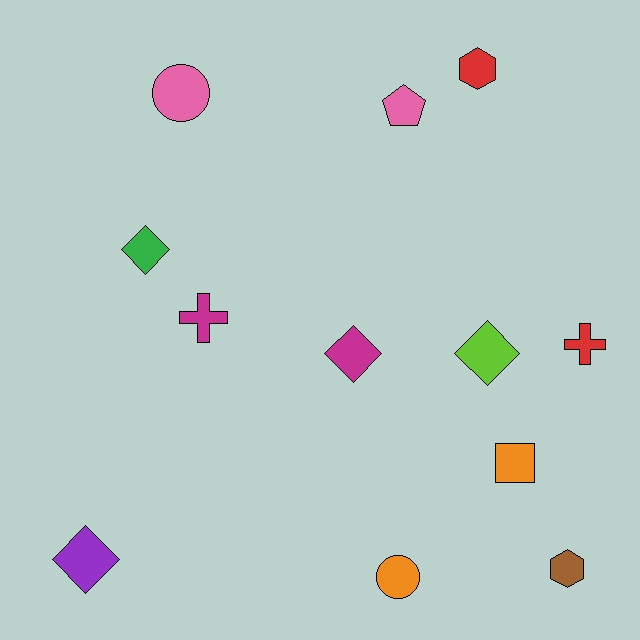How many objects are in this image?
There are 12 objects.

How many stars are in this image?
There are no stars.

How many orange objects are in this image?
There are 2 orange objects.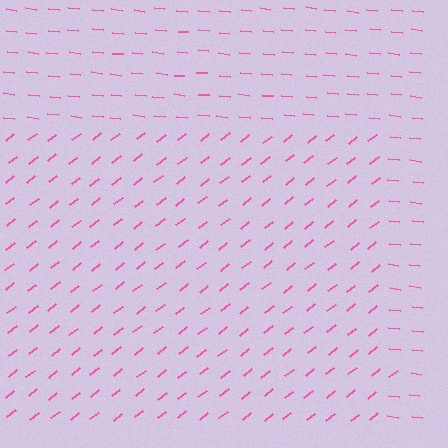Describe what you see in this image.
The image is filled with small pink line segments. A rectangle region in the image has lines oriented differently from the surrounding lines, creating a visible texture boundary.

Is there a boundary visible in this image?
Yes, there is a texture boundary formed by a change in line orientation.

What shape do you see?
I see a rectangle.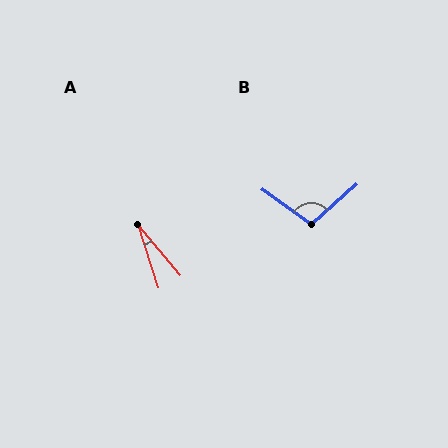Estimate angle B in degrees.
Approximately 103 degrees.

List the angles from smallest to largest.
A (22°), B (103°).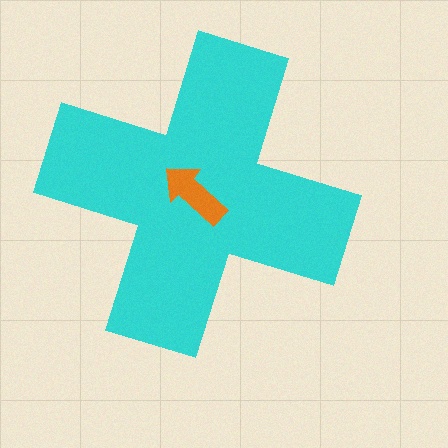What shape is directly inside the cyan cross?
The orange arrow.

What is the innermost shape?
The orange arrow.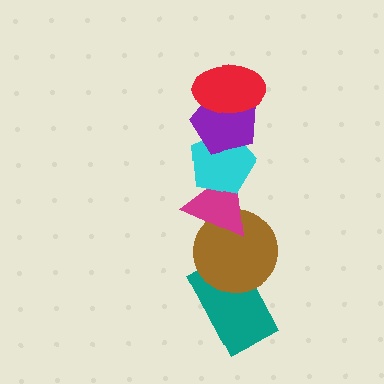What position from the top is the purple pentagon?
The purple pentagon is 2nd from the top.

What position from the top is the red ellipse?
The red ellipse is 1st from the top.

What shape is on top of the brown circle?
The magenta triangle is on top of the brown circle.